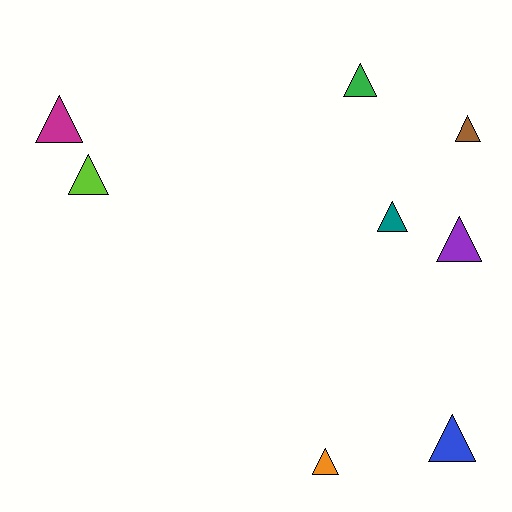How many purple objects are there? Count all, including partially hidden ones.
There is 1 purple object.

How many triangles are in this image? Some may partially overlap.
There are 8 triangles.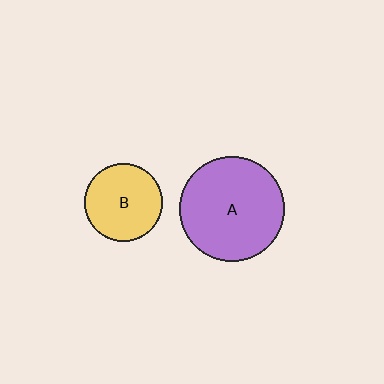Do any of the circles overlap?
No, none of the circles overlap.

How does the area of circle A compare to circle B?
Approximately 1.8 times.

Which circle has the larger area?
Circle A (purple).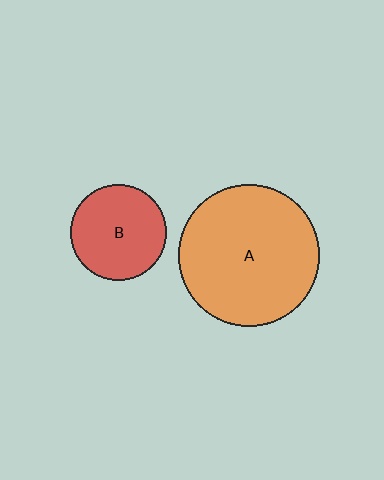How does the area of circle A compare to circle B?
Approximately 2.2 times.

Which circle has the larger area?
Circle A (orange).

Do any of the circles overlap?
No, none of the circles overlap.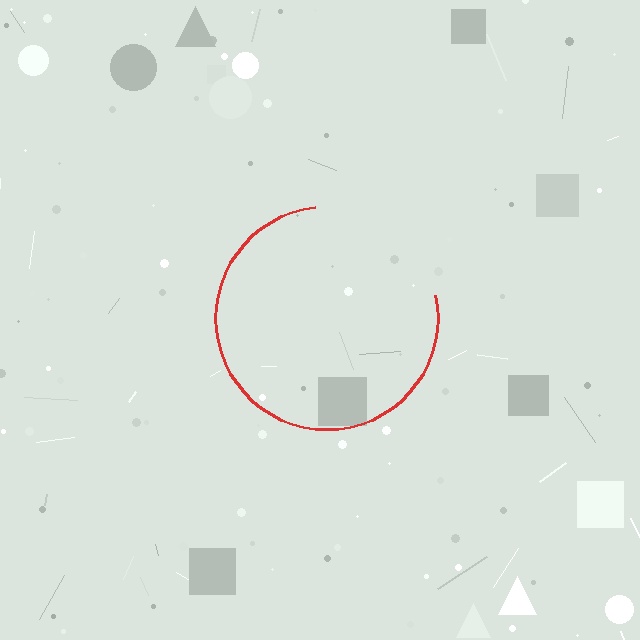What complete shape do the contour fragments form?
The contour fragments form a circle.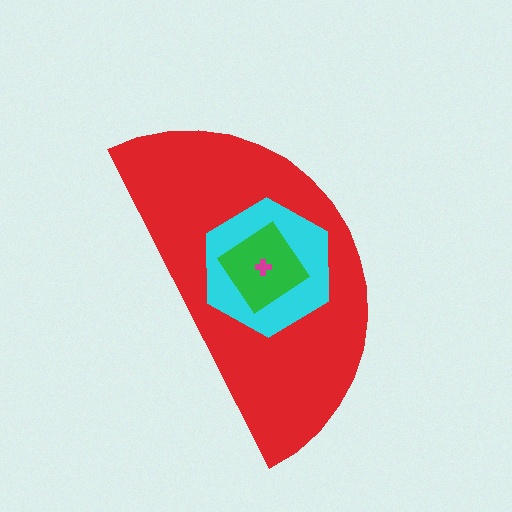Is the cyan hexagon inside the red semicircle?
Yes.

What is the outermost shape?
The red semicircle.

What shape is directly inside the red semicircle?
The cyan hexagon.